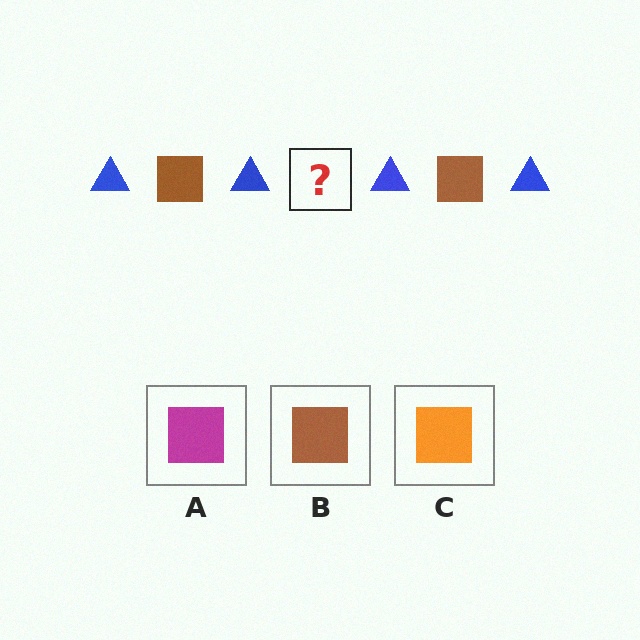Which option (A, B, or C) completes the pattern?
B.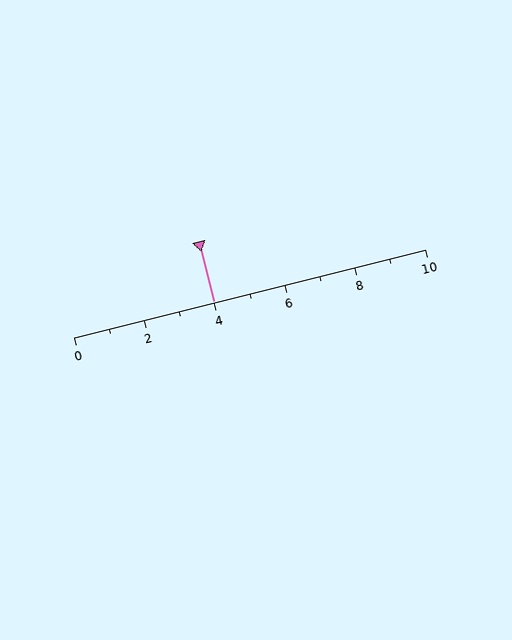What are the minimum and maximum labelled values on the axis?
The axis runs from 0 to 10.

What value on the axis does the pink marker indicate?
The marker indicates approximately 4.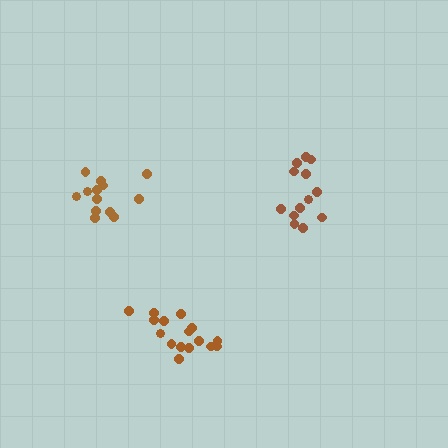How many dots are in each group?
Group 1: 16 dots, Group 2: 13 dots, Group 3: 13 dots (42 total).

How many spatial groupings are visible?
There are 3 spatial groupings.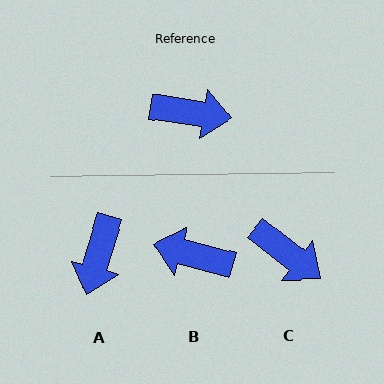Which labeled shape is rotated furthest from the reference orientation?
B, about 174 degrees away.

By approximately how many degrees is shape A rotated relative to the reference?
Approximately 98 degrees clockwise.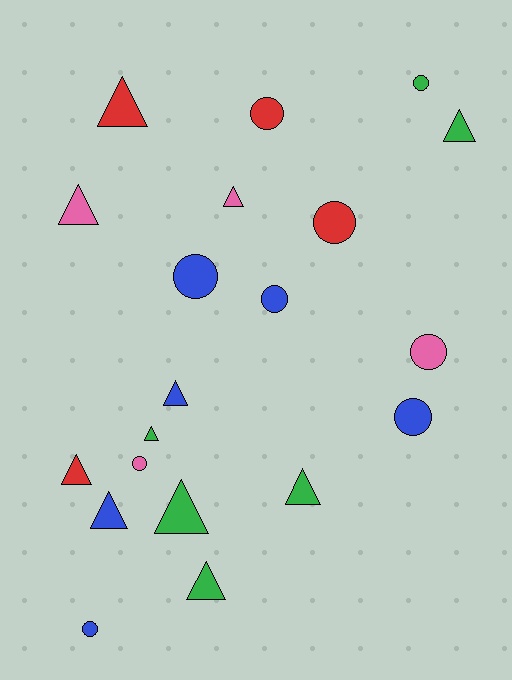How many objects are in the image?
There are 20 objects.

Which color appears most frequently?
Green, with 6 objects.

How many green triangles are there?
There are 5 green triangles.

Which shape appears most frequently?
Triangle, with 11 objects.